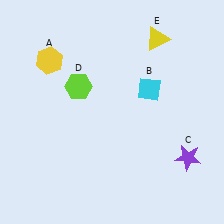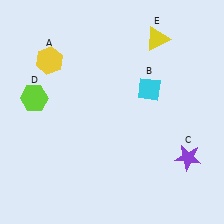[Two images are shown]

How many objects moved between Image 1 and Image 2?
1 object moved between the two images.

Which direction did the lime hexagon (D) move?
The lime hexagon (D) moved left.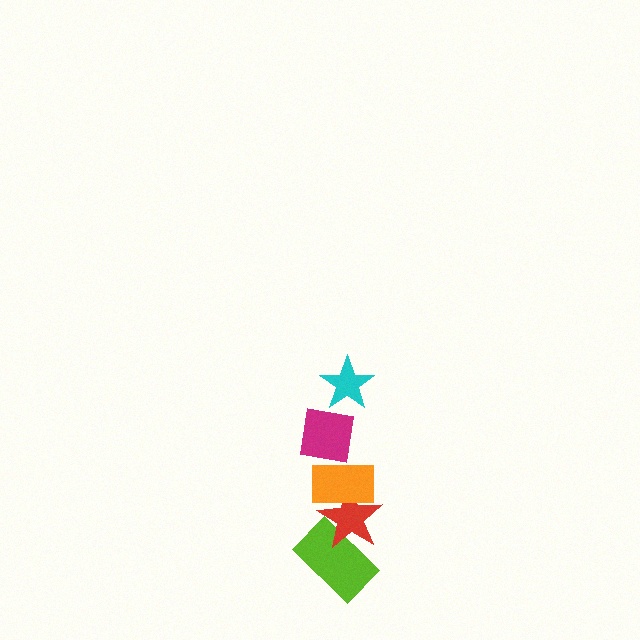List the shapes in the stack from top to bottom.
From top to bottom: the cyan star, the magenta square, the orange rectangle, the red star, the lime rectangle.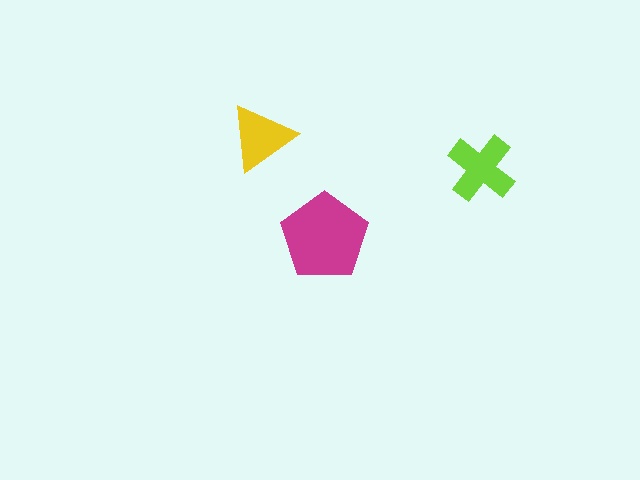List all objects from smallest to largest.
The yellow triangle, the lime cross, the magenta pentagon.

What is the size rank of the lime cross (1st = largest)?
2nd.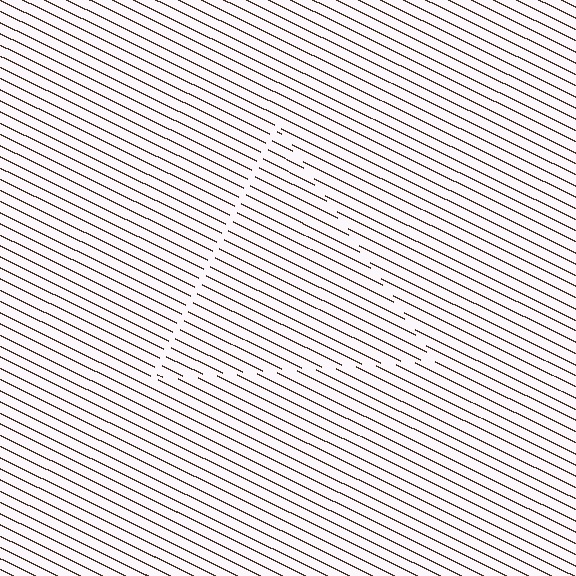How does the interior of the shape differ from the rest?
The interior of the shape contains the same grating, shifted by half a period — the contour is defined by the phase discontinuity where line-ends from the inner and outer gratings abut.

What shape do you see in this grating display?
An illusory triangle. The interior of the shape contains the same grating, shifted by half a period — the contour is defined by the phase discontinuity where line-ends from the inner and outer gratings abut.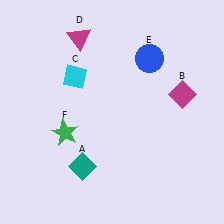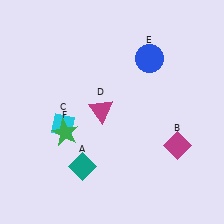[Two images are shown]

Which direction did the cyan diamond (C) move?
The cyan diamond (C) moved down.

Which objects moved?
The objects that moved are: the magenta diamond (B), the cyan diamond (C), the magenta triangle (D).